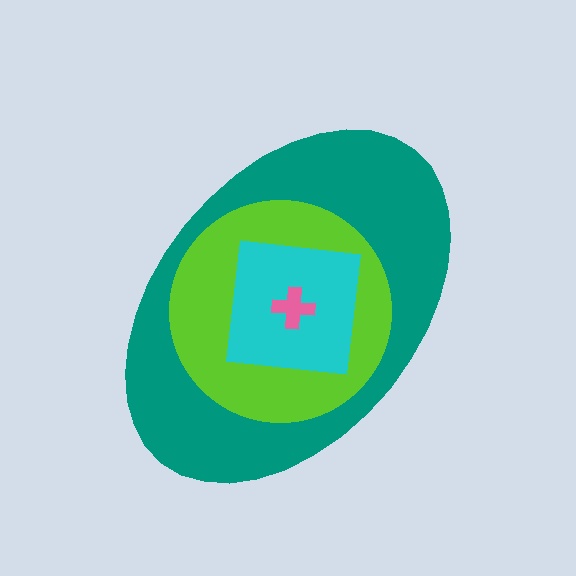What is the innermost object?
The pink cross.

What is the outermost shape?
The teal ellipse.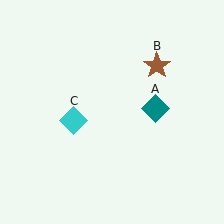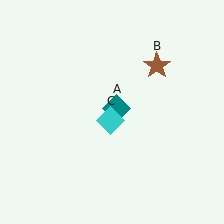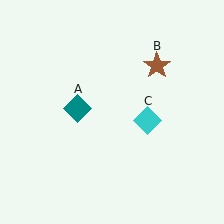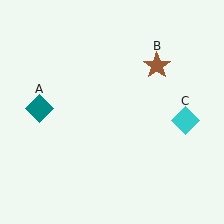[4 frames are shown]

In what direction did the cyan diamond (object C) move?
The cyan diamond (object C) moved right.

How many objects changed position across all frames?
2 objects changed position: teal diamond (object A), cyan diamond (object C).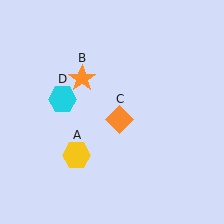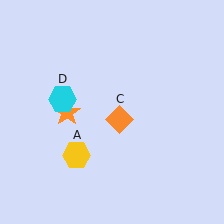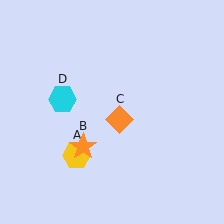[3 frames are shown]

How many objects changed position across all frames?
1 object changed position: orange star (object B).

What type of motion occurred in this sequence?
The orange star (object B) rotated counterclockwise around the center of the scene.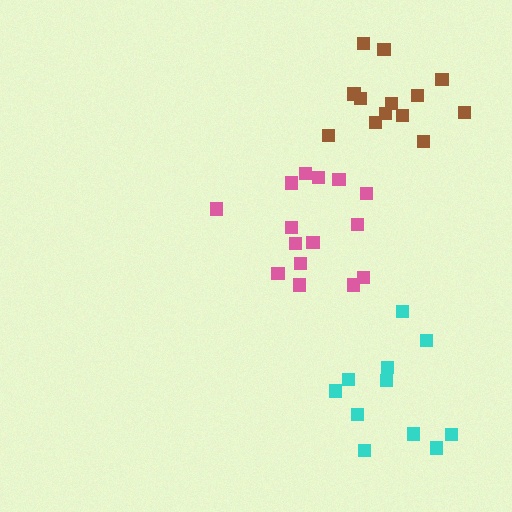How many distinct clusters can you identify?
There are 3 distinct clusters.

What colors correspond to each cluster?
The clusters are colored: pink, brown, cyan.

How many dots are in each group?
Group 1: 15 dots, Group 2: 13 dots, Group 3: 11 dots (39 total).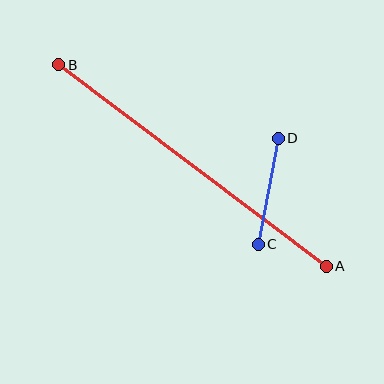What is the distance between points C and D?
The distance is approximately 108 pixels.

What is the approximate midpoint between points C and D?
The midpoint is at approximately (268, 191) pixels.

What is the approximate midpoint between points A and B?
The midpoint is at approximately (192, 165) pixels.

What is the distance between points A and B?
The distance is approximately 335 pixels.